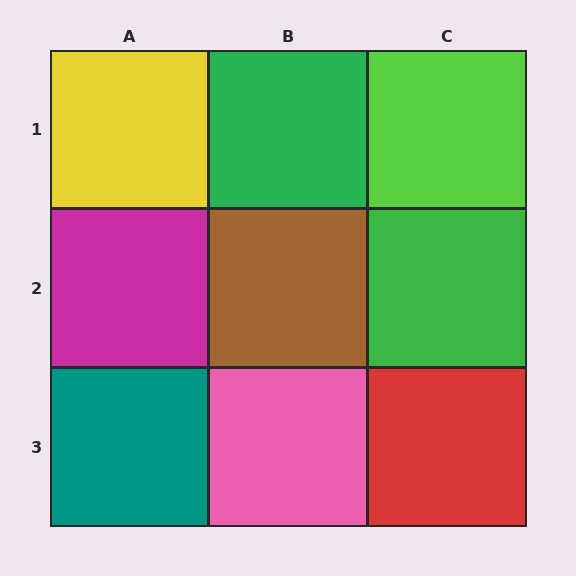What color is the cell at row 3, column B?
Pink.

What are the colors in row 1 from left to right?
Yellow, green, lime.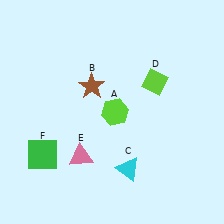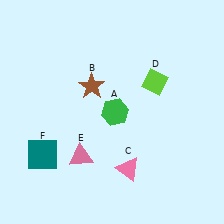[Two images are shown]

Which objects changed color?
A changed from lime to green. C changed from cyan to pink. F changed from green to teal.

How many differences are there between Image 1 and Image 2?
There are 3 differences between the two images.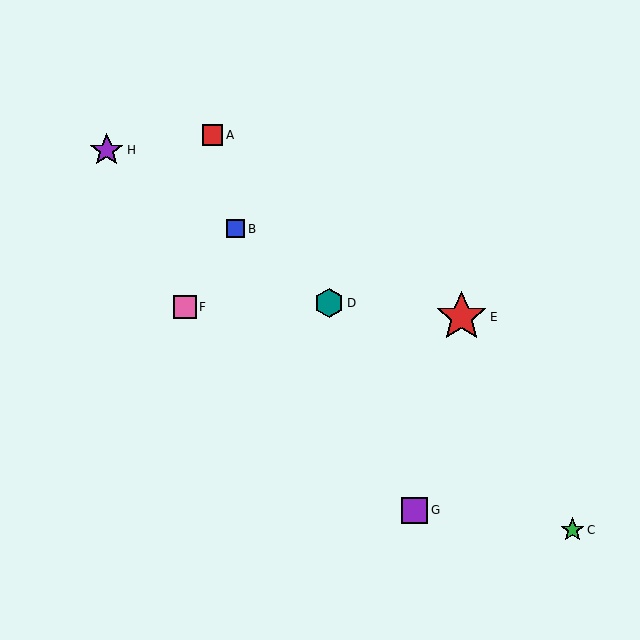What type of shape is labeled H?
Shape H is a purple star.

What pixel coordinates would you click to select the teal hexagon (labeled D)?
Click at (329, 303) to select the teal hexagon D.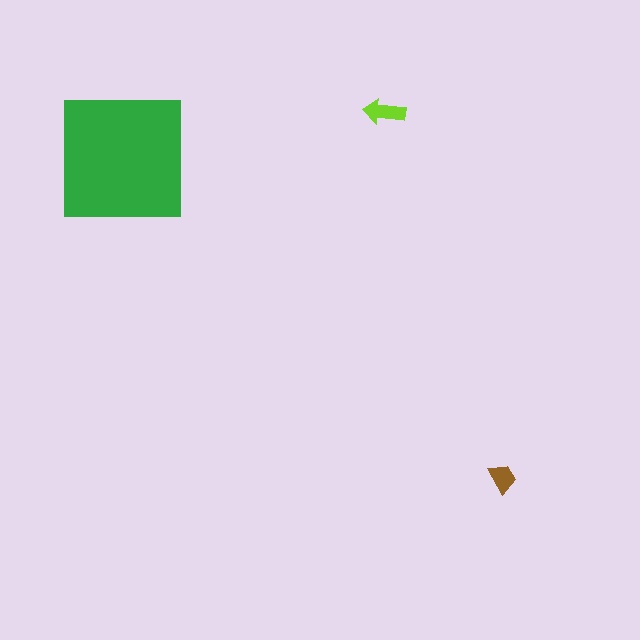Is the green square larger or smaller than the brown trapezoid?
Larger.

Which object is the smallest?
The brown trapezoid.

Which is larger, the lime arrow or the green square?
The green square.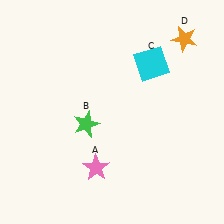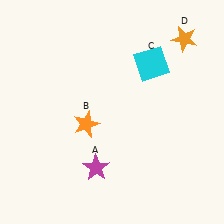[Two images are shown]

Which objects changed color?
A changed from pink to magenta. B changed from green to orange.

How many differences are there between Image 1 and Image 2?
There are 2 differences between the two images.